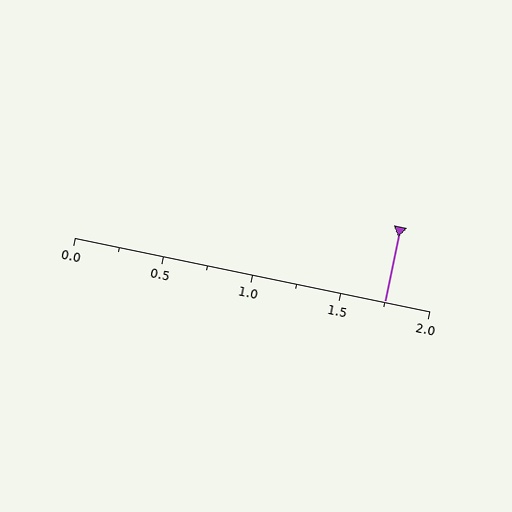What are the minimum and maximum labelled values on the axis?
The axis runs from 0.0 to 2.0.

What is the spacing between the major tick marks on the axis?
The major ticks are spaced 0.5 apart.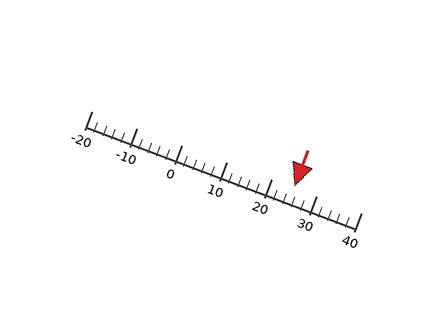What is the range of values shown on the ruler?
The ruler shows values from -20 to 40.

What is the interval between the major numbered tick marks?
The major tick marks are spaced 10 units apart.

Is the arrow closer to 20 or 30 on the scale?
The arrow is closer to 30.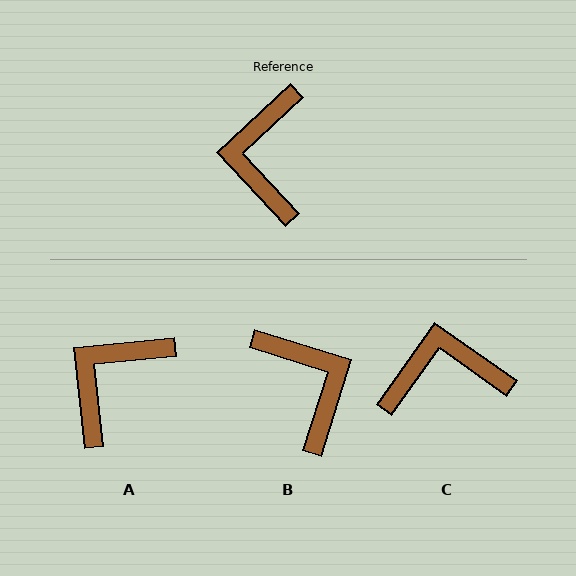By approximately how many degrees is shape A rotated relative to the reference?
Approximately 37 degrees clockwise.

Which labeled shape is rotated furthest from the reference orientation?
B, about 151 degrees away.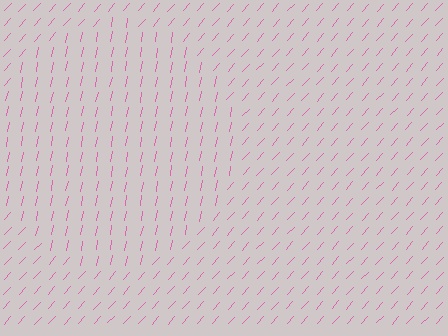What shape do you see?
I see a circle.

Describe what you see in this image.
The image is filled with small pink line segments. A circle region in the image has lines oriented differently from the surrounding lines, creating a visible texture boundary.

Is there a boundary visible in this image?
Yes, there is a texture boundary formed by a change in line orientation.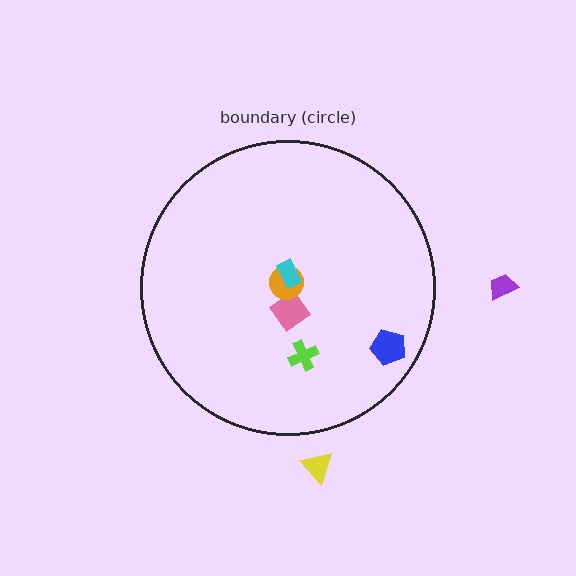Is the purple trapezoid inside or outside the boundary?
Outside.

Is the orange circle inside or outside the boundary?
Inside.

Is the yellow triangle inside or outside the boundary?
Outside.